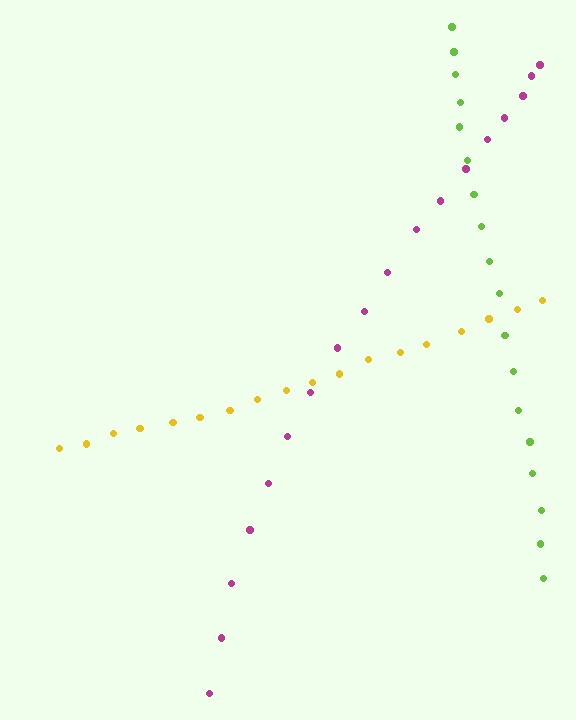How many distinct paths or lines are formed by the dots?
There are 3 distinct paths.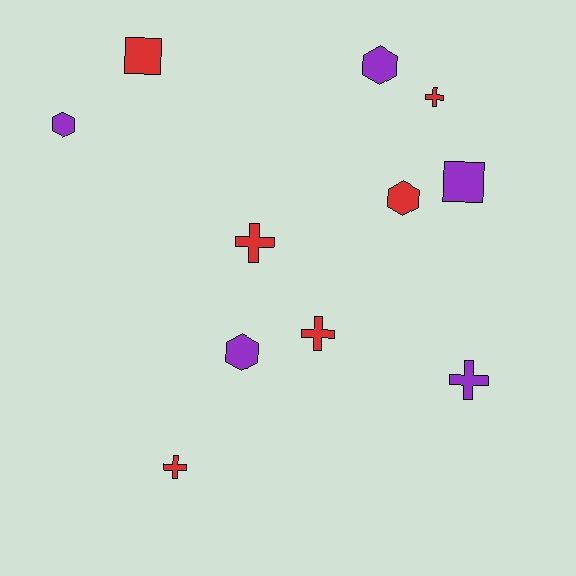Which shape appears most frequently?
Cross, with 5 objects.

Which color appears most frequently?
Red, with 6 objects.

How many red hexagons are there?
There is 1 red hexagon.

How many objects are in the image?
There are 11 objects.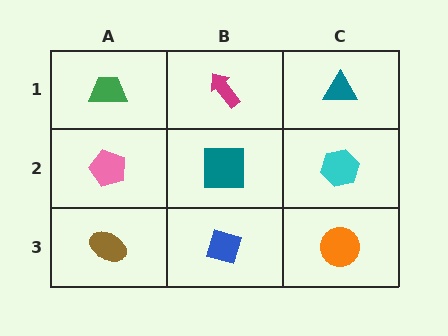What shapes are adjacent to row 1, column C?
A cyan hexagon (row 2, column C), a magenta arrow (row 1, column B).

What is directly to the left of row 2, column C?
A teal square.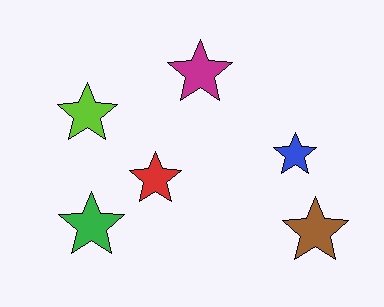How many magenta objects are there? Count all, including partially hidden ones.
There is 1 magenta object.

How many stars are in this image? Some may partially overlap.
There are 6 stars.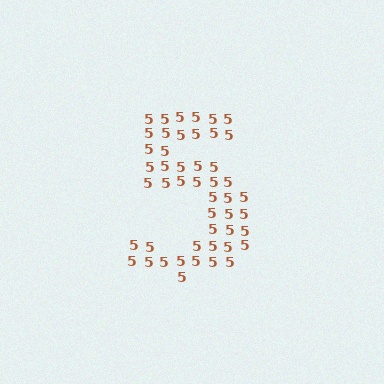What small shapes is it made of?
It is made of small digit 5's.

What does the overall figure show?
The overall figure shows the digit 5.